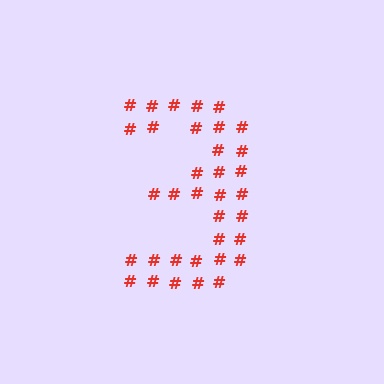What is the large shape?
The large shape is the digit 3.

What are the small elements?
The small elements are hash symbols.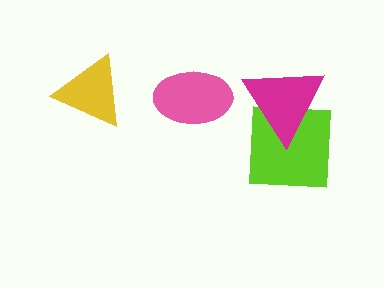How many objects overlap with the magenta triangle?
1 object overlaps with the magenta triangle.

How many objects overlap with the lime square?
1 object overlaps with the lime square.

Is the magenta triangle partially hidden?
No, no other shape covers it.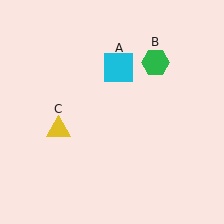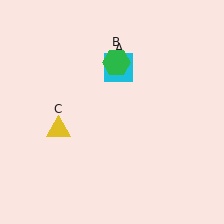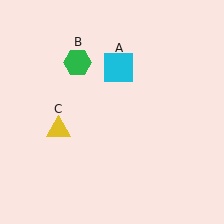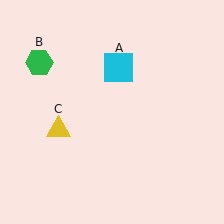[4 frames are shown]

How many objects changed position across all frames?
1 object changed position: green hexagon (object B).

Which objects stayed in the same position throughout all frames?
Cyan square (object A) and yellow triangle (object C) remained stationary.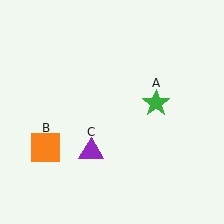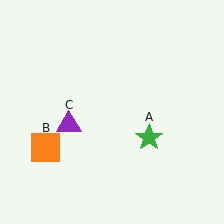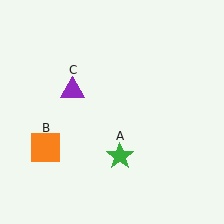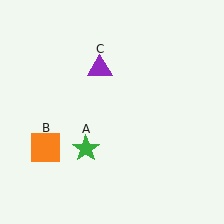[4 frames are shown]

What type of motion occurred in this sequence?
The green star (object A), purple triangle (object C) rotated clockwise around the center of the scene.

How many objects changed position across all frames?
2 objects changed position: green star (object A), purple triangle (object C).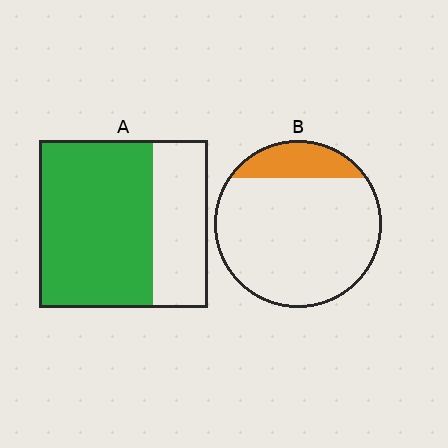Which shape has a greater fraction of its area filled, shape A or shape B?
Shape A.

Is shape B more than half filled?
No.